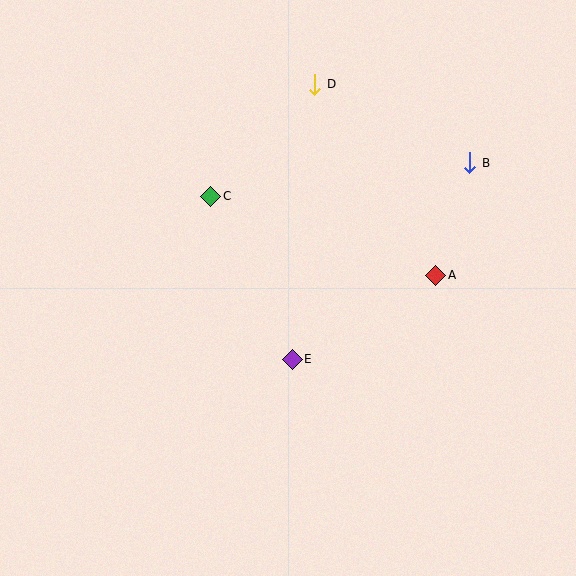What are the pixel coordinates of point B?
Point B is at (470, 163).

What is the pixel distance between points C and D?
The distance between C and D is 153 pixels.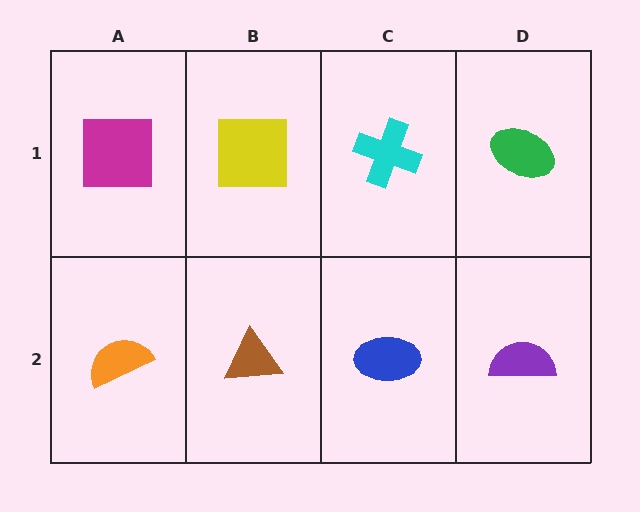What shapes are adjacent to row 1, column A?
An orange semicircle (row 2, column A), a yellow square (row 1, column B).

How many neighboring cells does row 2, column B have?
3.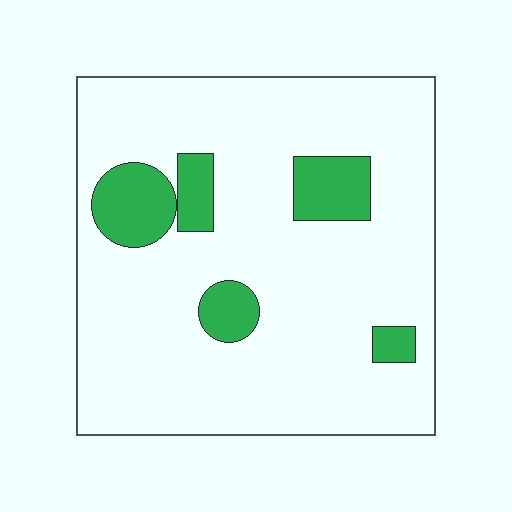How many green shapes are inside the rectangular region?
5.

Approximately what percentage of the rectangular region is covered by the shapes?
Approximately 15%.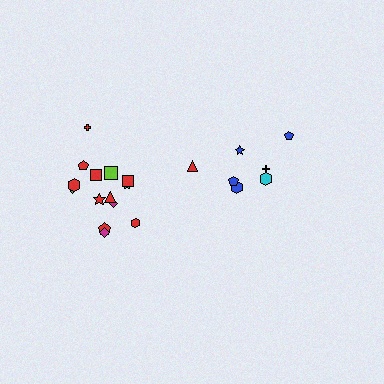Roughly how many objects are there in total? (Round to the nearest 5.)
Roughly 20 objects in total.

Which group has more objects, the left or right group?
The left group.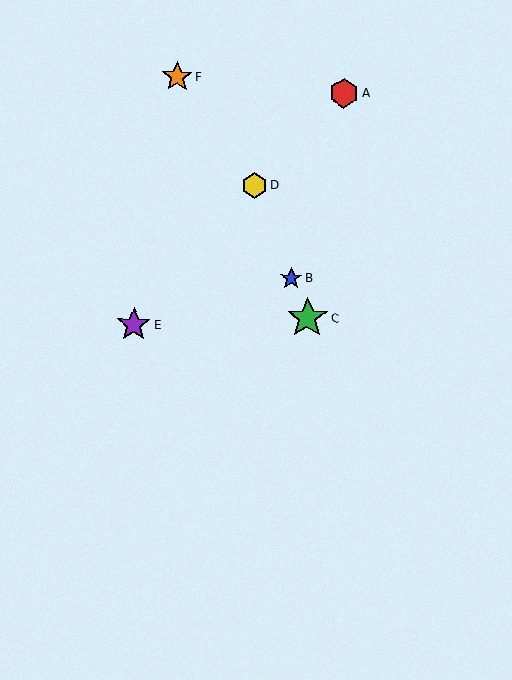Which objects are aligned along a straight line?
Objects B, C, D are aligned along a straight line.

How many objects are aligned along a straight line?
3 objects (B, C, D) are aligned along a straight line.